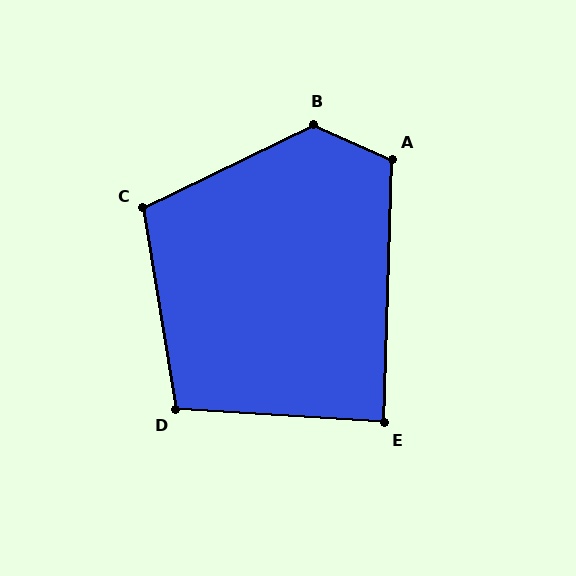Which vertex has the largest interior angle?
B, at approximately 130 degrees.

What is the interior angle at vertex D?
Approximately 103 degrees (obtuse).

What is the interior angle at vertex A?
Approximately 112 degrees (obtuse).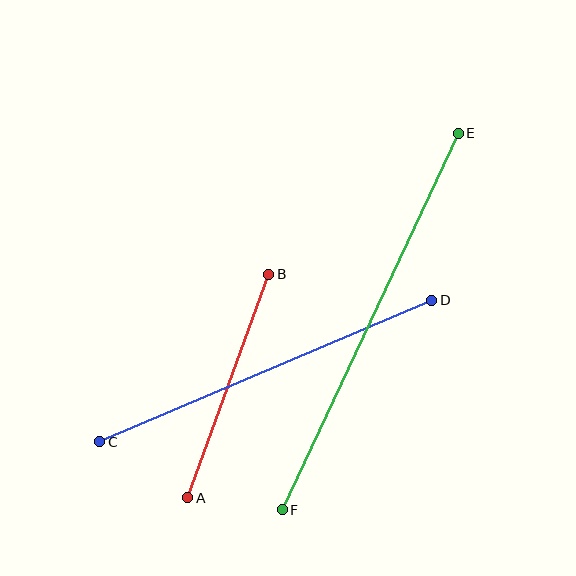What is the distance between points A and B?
The distance is approximately 238 pixels.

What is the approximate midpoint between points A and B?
The midpoint is at approximately (228, 386) pixels.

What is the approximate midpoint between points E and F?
The midpoint is at approximately (370, 322) pixels.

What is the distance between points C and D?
The distance is approximately 361 pixels.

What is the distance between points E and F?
The distance is approximately 416 pixels.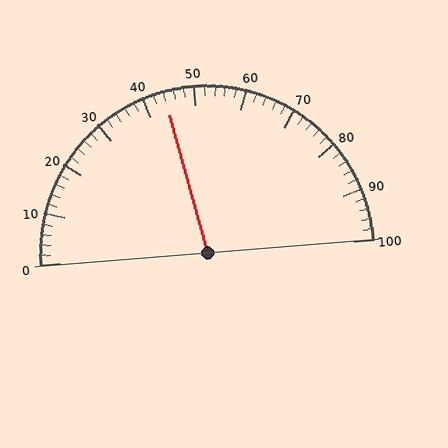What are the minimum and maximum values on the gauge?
The gauge ranges from 0 to 100.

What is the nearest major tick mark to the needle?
The nearest major tick mark is 40.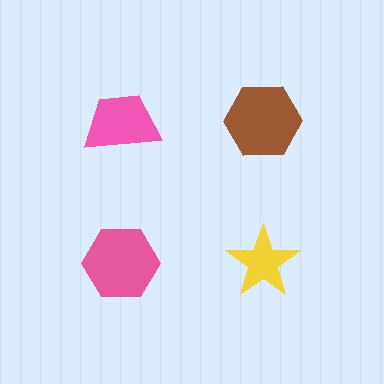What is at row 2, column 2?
A yellow star.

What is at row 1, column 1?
A pink trapezoid.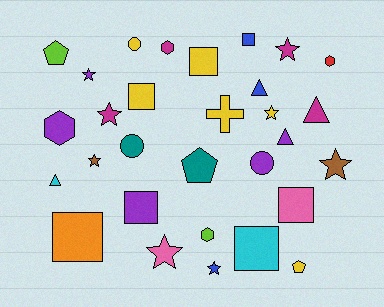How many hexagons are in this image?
There are 4 hexagons.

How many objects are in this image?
There are 30 objects.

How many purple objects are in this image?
There are 5 purple objects.